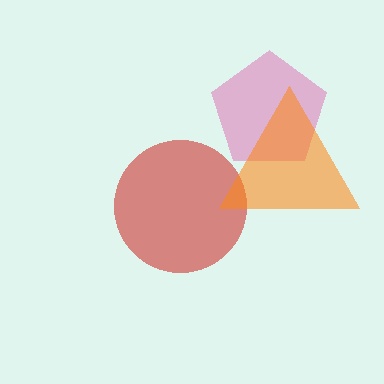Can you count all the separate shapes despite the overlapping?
Yes, there are 3 separate shapes.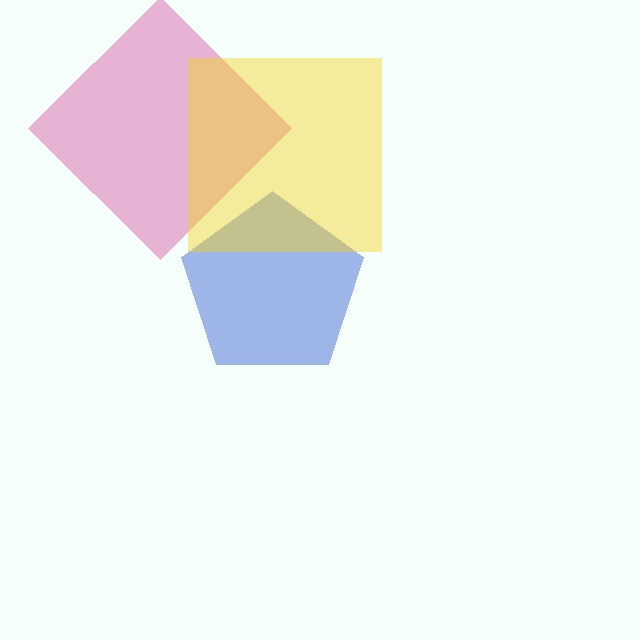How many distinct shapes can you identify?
There are 3 distinct shapes: a blue pentagon, a pink diamond, a yellow square.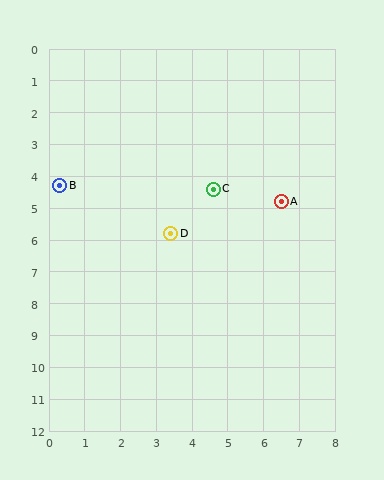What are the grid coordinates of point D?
Point D is at approximately (3.4, 5.8).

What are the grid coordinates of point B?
Point B is at approximately (0.3, 4.3).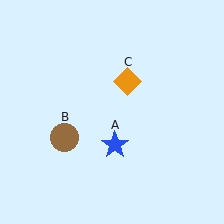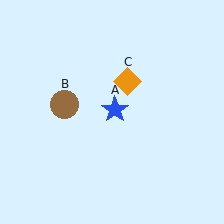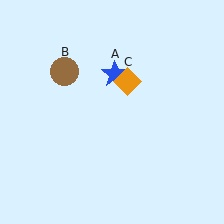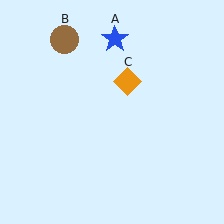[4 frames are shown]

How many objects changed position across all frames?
2 objects changed position: blue star (object A), brown circle (object B).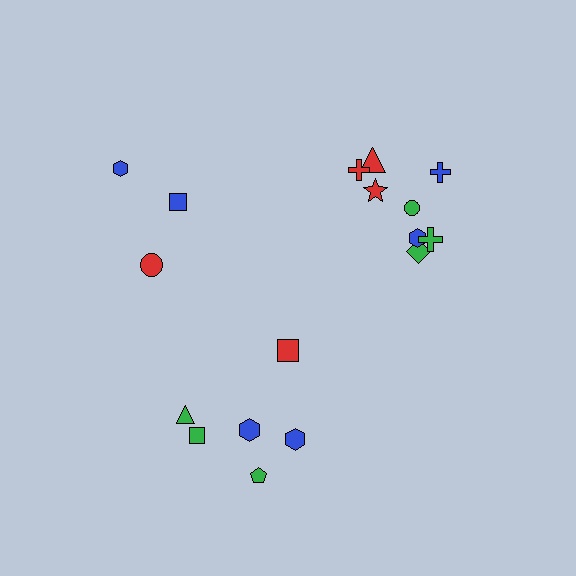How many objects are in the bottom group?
There are 6 objects.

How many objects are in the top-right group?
There are 8 objects.